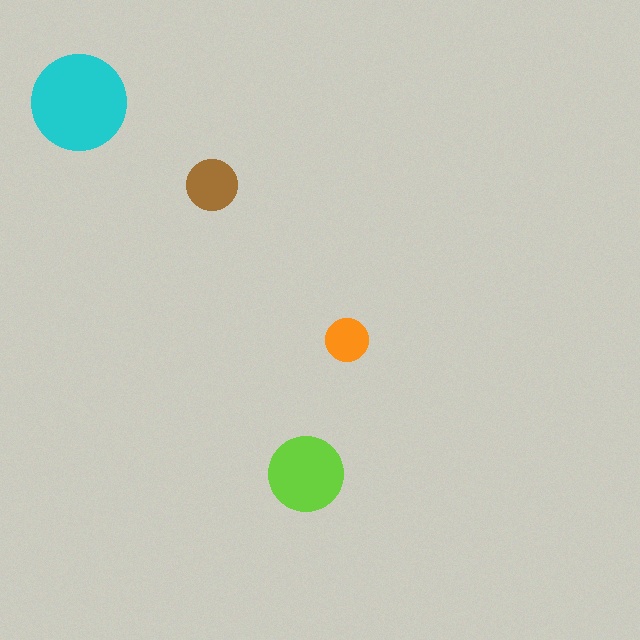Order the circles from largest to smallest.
the cyan one, the lime one, the brown one, the orange one.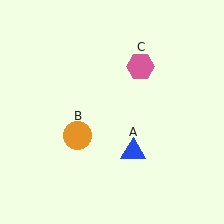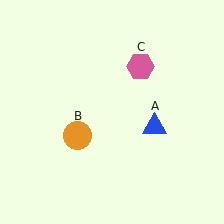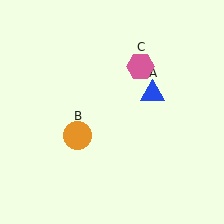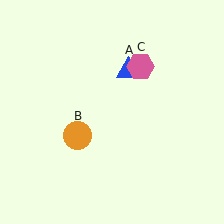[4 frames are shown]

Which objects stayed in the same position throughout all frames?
Orange circle (object B) and pink hexagon (object C) remained stationary.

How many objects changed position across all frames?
1 object changed position: blue triangle (object A).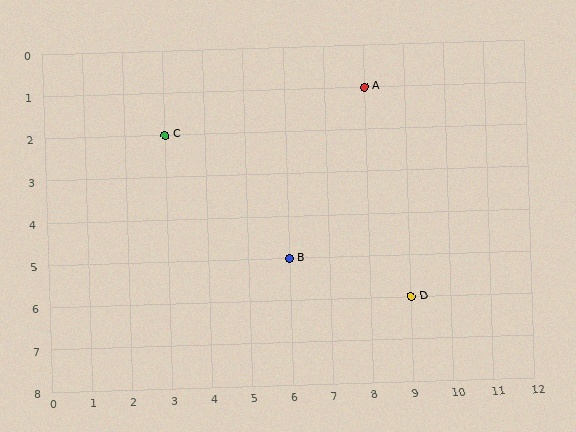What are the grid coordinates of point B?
Point B is at grid coordinates (6, 5).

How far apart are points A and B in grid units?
Points A and B are 2 columns and 4 rows apart (about 4.5 grid units diagonally).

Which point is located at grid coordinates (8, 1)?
Point A is at (8, 1).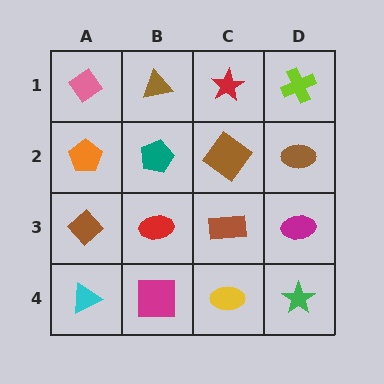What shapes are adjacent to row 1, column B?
A teal pentagon (row 2, column B), a pink diamond (row 1, column A), a red star (row 1, column C).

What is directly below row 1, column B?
A teal pentagon.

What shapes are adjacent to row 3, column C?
A brown diamond (row 2, column C), a yellow ellipse (row 4, column C), a red ellipse (row 3, column B), a magenta ellipse (row 3, column D).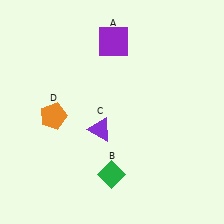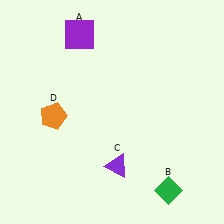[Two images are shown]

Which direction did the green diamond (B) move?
The green diamond (B) moved right.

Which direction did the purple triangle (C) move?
The purple triangle (C) moved down.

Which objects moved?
The objects that moved are: the purple square (A), the green diamond (B), the purple triangle (C).